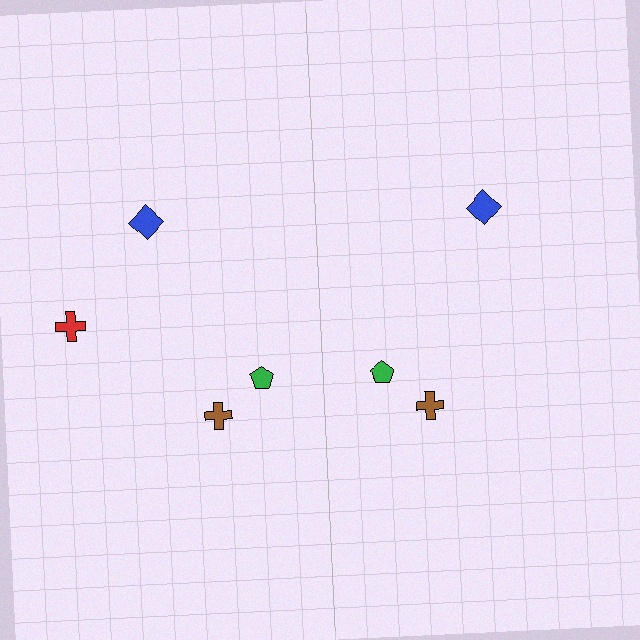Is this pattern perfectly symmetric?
No, the pattern is not perfectly symmetric. A red cross is missing from the right side.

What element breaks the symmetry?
A red cross is missing from the right side.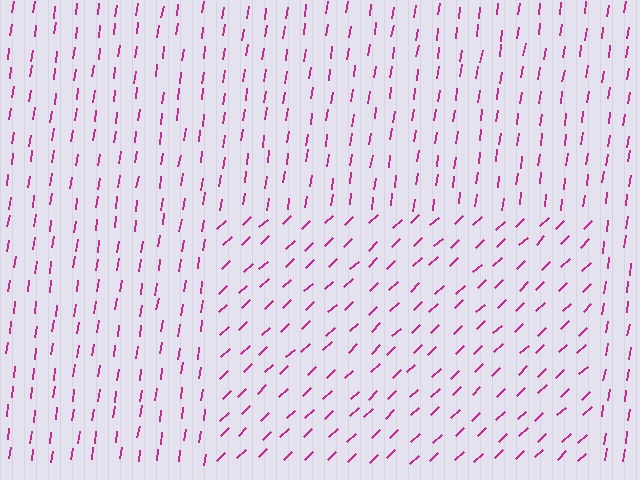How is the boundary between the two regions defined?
The boundary is defined purely by a change in line orientation (approximately 38 degrees difference). All lines are the same color and thickness.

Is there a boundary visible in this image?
Yes, there is a texture boundary formed by a change in line orientation.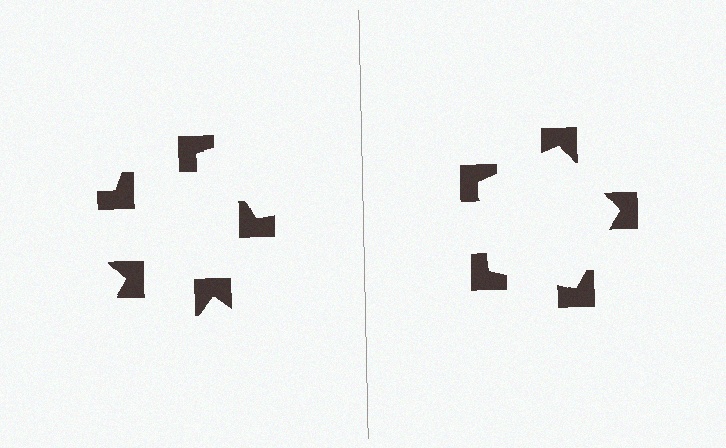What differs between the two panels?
The notched squares are positioned identically on both sides; only the wedge orientations differ. On the right they align to a pentagon; on the left they are misaligned.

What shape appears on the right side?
An illusory pentagon.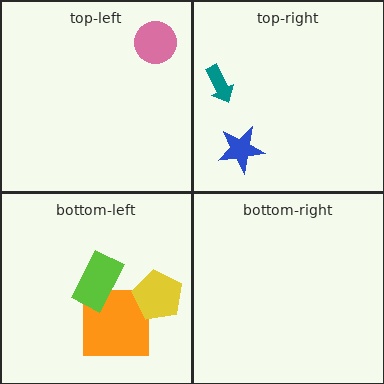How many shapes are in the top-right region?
2.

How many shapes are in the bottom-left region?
3.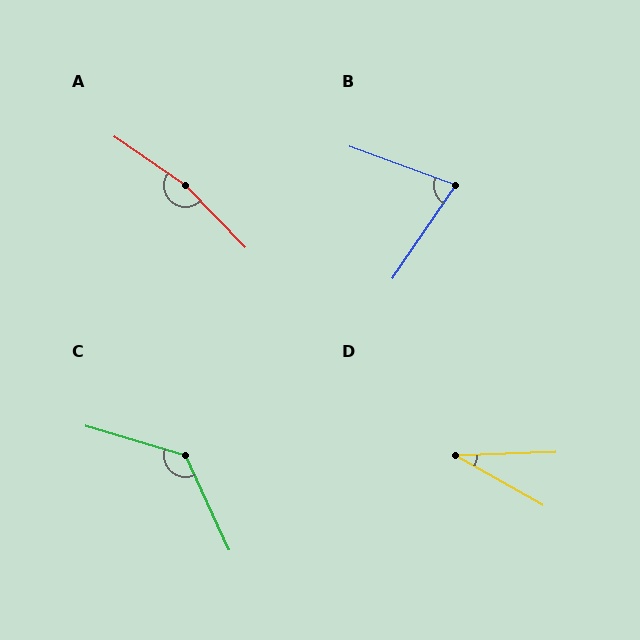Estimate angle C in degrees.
Approximately 132 degrees.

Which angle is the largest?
A, at approximately 168 degrees.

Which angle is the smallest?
D, at approximately 32 degrees.